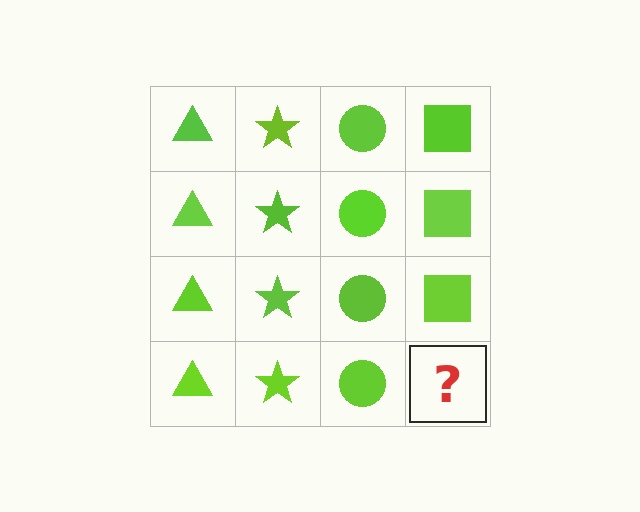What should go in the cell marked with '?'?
The missing cell should contain a lime square.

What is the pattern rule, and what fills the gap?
The rule is that each column has a consistent shape. The gap should be filled with a lime square.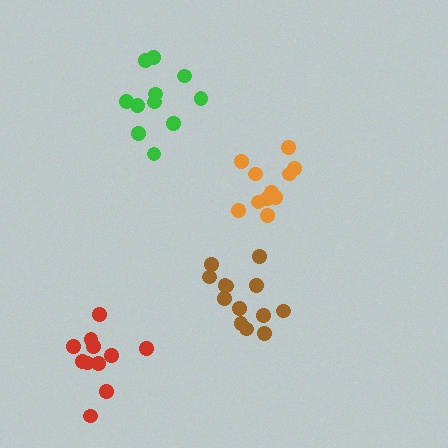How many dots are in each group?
Group 1: 11 dots, Group 2: 11 dots, Group 3: 12 dots, Group 4: 13 dots (47 total).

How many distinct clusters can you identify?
There are 4 distinct clusters.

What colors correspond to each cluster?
The clusters are colored: green, orange, red, brown.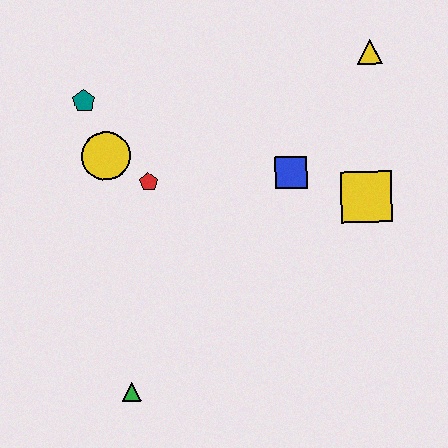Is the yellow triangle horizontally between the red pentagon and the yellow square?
No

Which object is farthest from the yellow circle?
The yellow triangle is farthest from the yellow circle.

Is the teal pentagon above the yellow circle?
Yes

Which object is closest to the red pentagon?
The yellow circle is closest to the red pentagon.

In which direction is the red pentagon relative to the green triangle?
The red pentagon is above the green triangle.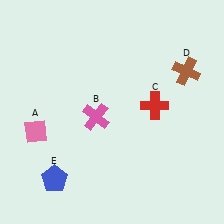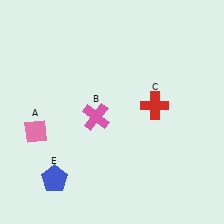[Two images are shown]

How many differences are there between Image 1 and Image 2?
There is 1 difference between the two images.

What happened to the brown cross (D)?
The brown cross (D) was removed in Image 2. It was in the top-right area of Image 1.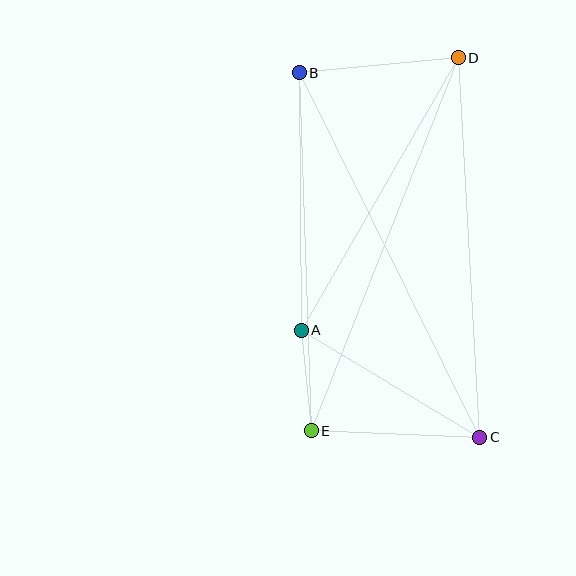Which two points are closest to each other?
Points A and E are closest to each other.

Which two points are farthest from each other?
Points B and C are farthest from each other.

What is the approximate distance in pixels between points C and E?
The distance between C and E is approximately 169 pixels.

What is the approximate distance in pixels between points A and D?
The distance between A and D is approximately 314 pixels.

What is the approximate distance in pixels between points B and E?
The distance between B and E is approximately 358 pixels.